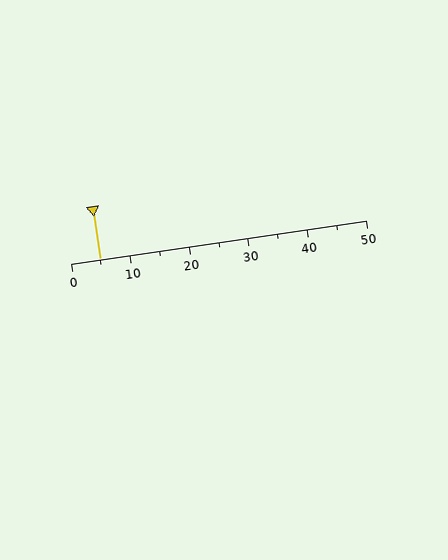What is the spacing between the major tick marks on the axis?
The major ticks are spaced 10 apart.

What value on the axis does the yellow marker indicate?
The marker indicates approximately 5.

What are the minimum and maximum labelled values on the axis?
The axis runs from 0 to 50.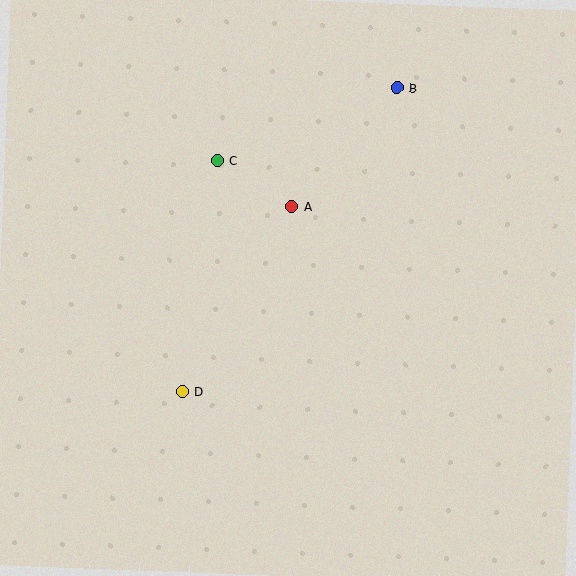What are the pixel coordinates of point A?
Point A is at (292, 206).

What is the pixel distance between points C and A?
The distance between C and A is 87 pixels.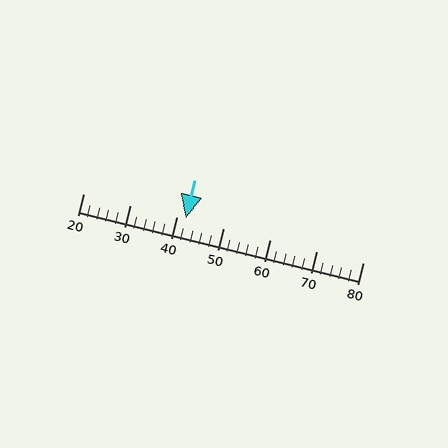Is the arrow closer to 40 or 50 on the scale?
The arrow is closer to 40.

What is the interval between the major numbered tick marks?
The major tick marks are spaced 10 units apart.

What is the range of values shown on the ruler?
The ruler shows values from 20 to 80.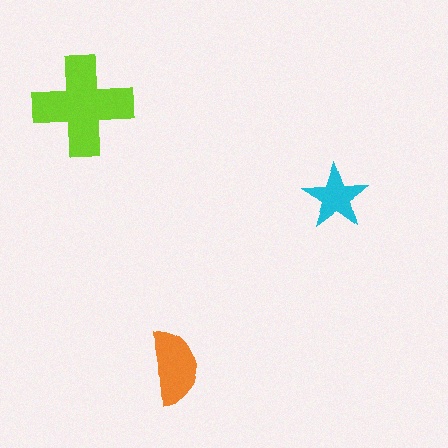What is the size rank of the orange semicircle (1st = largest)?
2nd.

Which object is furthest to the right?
The cyan star is rightmost.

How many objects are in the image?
There are 3 objects in the image.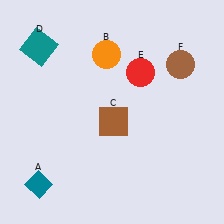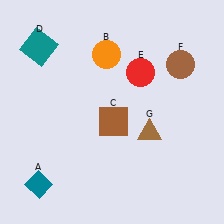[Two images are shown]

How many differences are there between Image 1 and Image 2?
There is 1 difference between the two images.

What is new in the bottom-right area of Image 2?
A brown triangle (G) was added in the bottom-right area of Image 2.